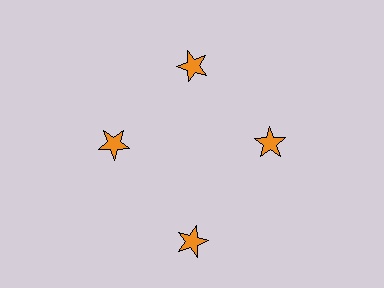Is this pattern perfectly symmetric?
No. The 4 orange stars are arranged in a ring, but one element near the 6 o'clock position is pushed outward from the center, breaking the 4-fold rotational symmetry.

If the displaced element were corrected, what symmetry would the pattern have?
It would have 4-fold rotational symmetry — the pattern would map onto itself every 90 degrees.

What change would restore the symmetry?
The symmetry would be restored by moving it inward, back onto the ring so that all 4 stars sit at equal angles and equal distance from the center.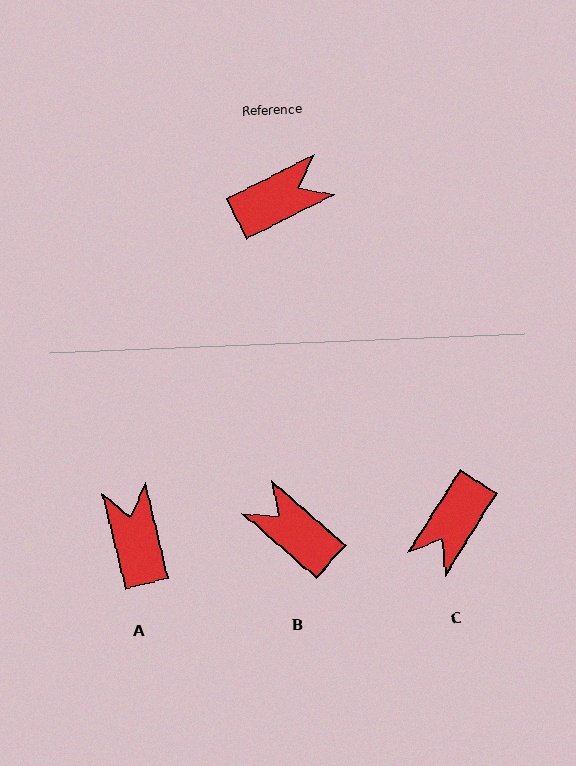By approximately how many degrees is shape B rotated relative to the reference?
Approximately 112 degrees counter-clockwise.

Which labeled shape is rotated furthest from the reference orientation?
C, about 149 degrees away.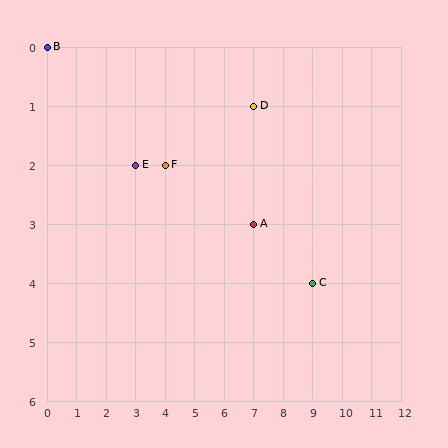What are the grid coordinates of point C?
Point C is at grid coordinates (9, 4).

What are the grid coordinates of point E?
Point E is at grid coordinates (3, 2).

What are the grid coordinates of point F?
Point F is at grid coordinates (4, 2).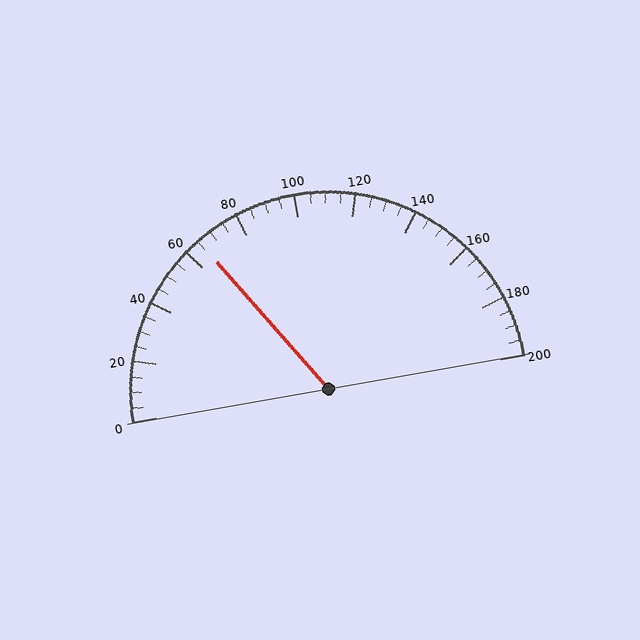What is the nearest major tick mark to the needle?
The nearest major tick mark is 60.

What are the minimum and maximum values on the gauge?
The gauge ranges from 0 to 200.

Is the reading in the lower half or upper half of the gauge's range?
The reading is in the lower half of the range (0 to 200).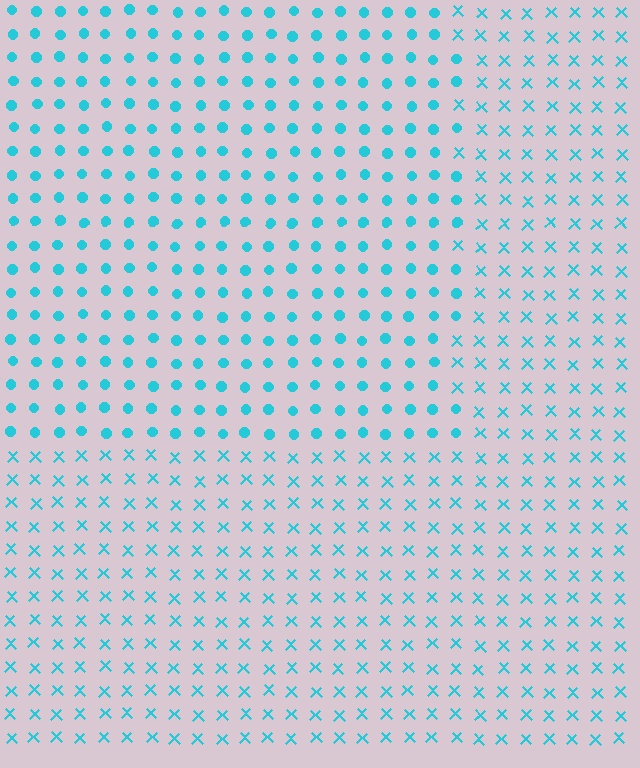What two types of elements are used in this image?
The image uses circles inside the rectangle region and X marks outside it.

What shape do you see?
I see a rectangle.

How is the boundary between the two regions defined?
The boundary is defined by a change in element shape: circles inside vs. X marks outside. All elements share the same color and spacing.